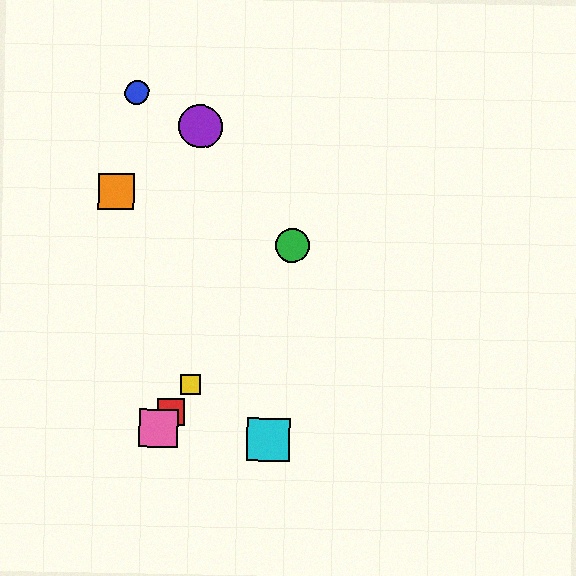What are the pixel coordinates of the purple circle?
The purple circle is at (200, 127).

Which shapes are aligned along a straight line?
The red square, the green circle, the yellow square, the pink square are aligned along a straight line.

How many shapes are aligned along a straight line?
4 shapes (the red square, the green circle, the yellow square, the pink square) are aligned along a straight line.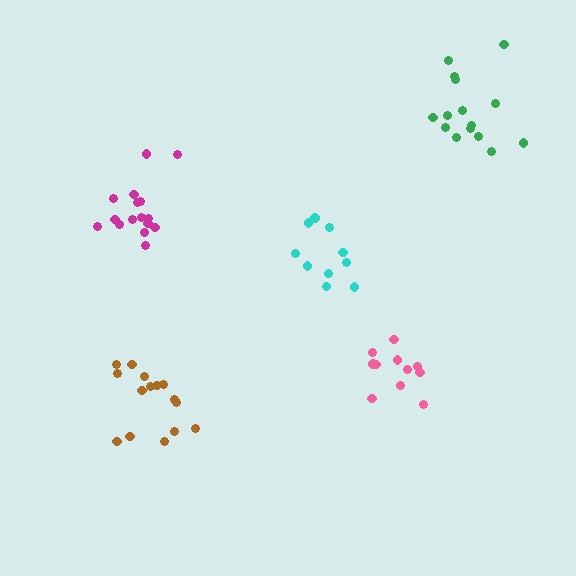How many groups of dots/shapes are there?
There are 5 groups.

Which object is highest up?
The green cluster is topmost.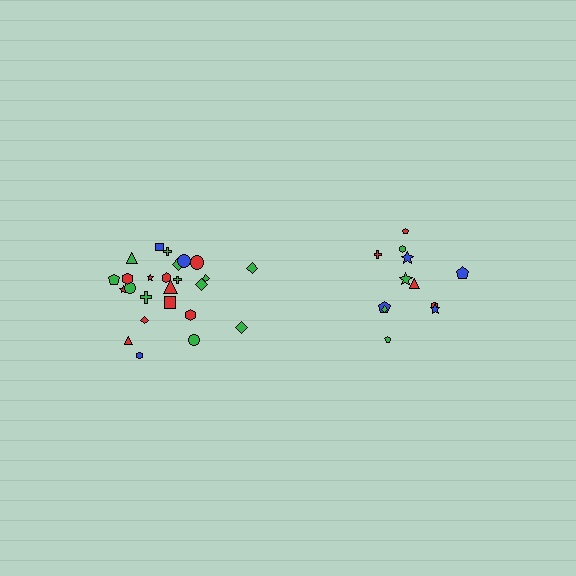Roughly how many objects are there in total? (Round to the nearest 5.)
Roughly 35 objects in total.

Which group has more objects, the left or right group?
The left group.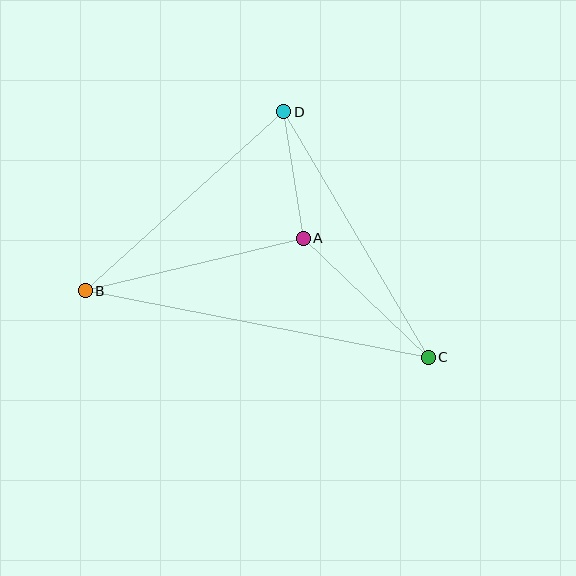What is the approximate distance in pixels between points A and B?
The distance between A and B is approximately 224 pixels.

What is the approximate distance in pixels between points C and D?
The distance between C and D is approximately 285 pixels.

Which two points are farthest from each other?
Points B and C are farthest from each other.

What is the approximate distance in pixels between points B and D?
The distance between B and D is approximately 267 pixels.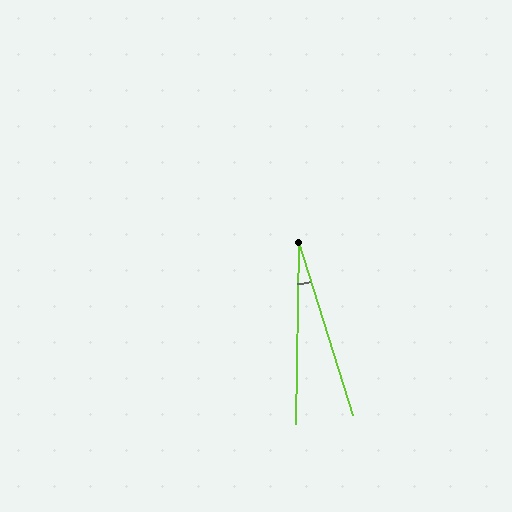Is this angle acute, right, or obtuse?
It is acute.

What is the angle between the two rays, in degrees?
Approximately 18 degrees.